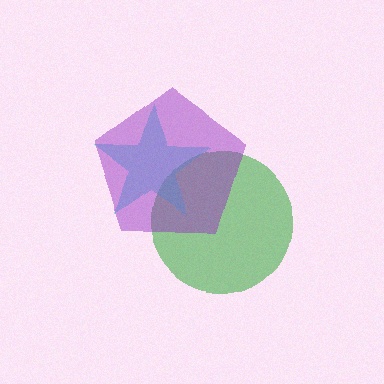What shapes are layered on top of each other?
The layered shapes are: a green circle, a cyan star, a purple pentagon.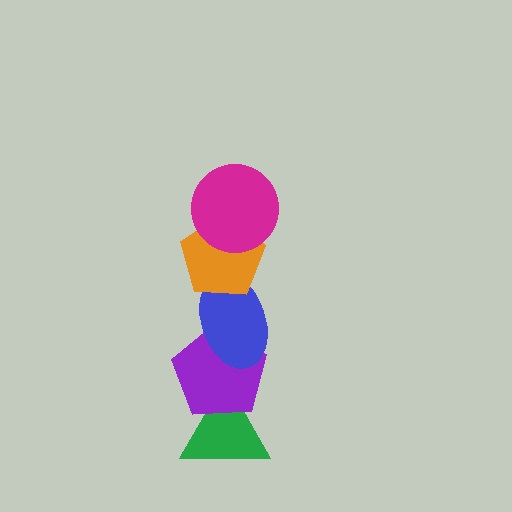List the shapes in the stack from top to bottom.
From top to bottom: the magenta circle, the orange pentagon, the blue ellipse, the purple pentagon, the green triangle.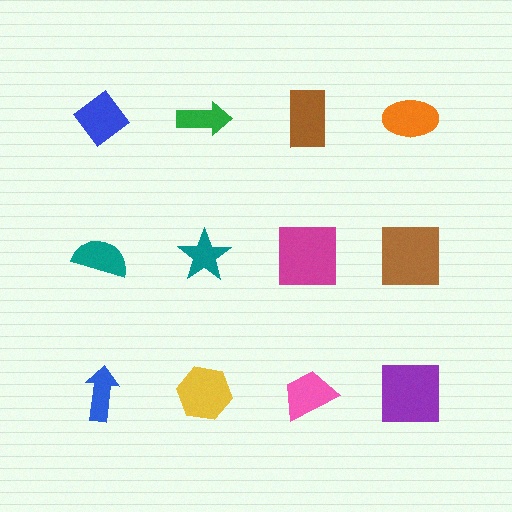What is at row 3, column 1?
A blue arrow.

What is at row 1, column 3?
A brown rectangle.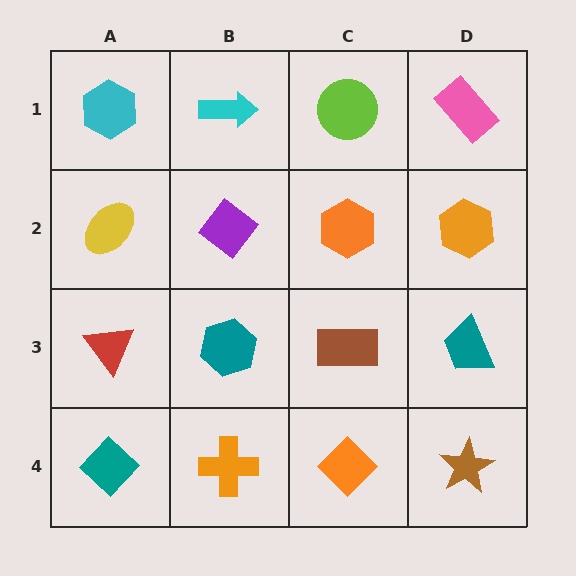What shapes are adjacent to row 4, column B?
A teal hexagon (row 3, column B), a teal diamond (row 4, column A), an orange diamond (row 4, column C).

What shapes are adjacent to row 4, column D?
A teal trapezoid (row 3, column D), an orange diamond (row 4, column C).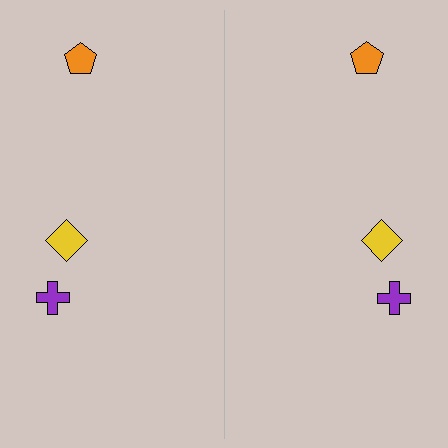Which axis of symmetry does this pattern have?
The pattern has a vertical axis of symmetry running through the center of the image.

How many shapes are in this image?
There are 6 shapes in this image.